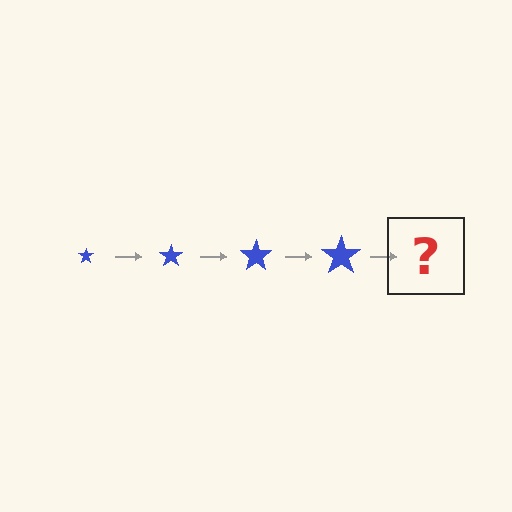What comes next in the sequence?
The next element should be a blue star, larger than the previous one.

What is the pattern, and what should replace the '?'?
The pattern is that the star gets progressively larger each step. The '?' should be a blue star, larger than the previous one.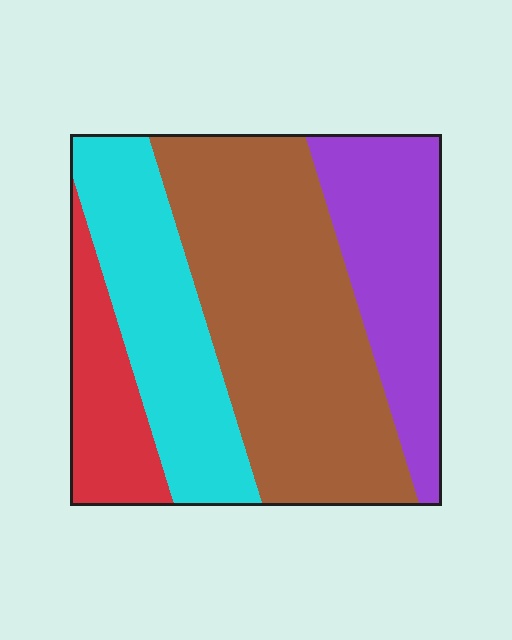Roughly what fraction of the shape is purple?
Purple takes up about one fifth (1/5) of the shape.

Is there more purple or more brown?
Brown.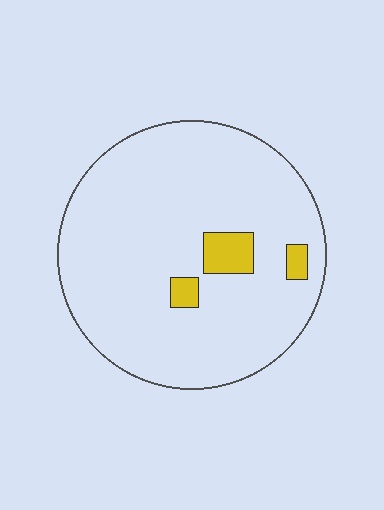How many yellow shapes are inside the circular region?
3.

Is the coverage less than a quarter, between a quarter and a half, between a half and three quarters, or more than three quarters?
Less than a quarter.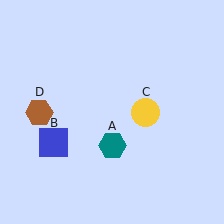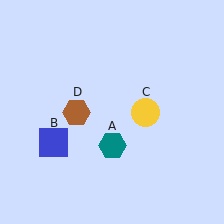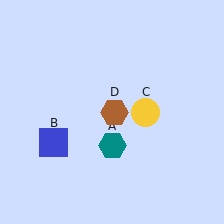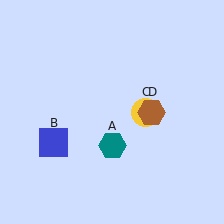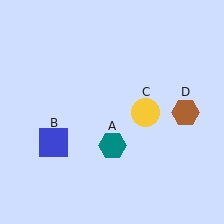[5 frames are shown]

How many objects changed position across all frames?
1 object changed position: brown hexagon (object D).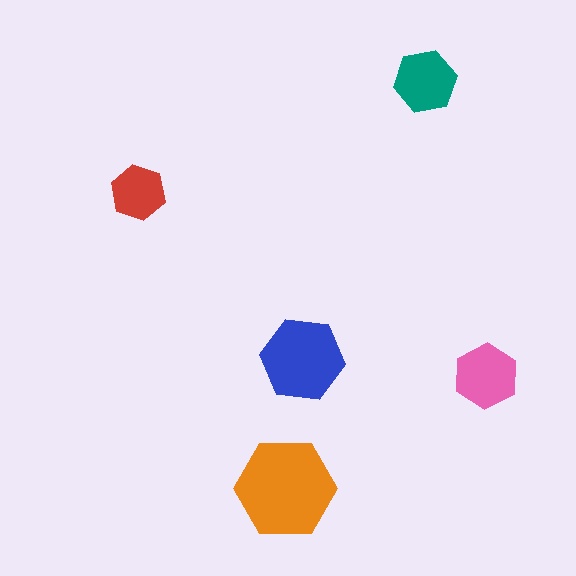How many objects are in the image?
There are 5 objects in the image.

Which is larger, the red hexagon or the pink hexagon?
The pink one.